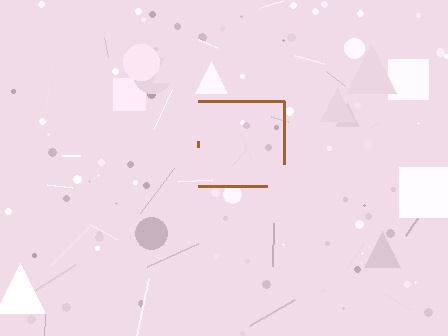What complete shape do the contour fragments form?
The contour fragments form a square.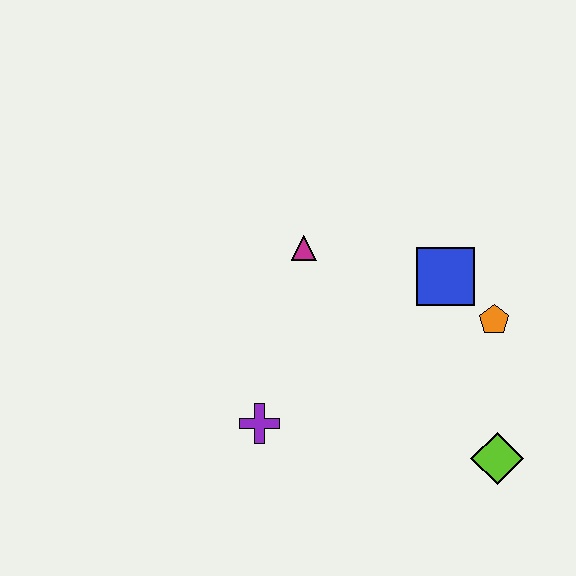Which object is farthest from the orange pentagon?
The purple cross is farthest from the orange pentagon.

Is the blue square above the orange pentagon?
Yes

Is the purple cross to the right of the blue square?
No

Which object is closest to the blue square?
The orange pentagon is closest to the blue square.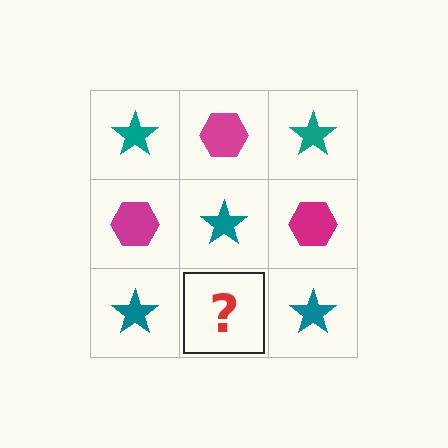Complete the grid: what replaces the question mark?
The question mark should be replaced with a magenta hexagon.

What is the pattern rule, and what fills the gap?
The rule is that it alternates teal star and magenta hexagon in a checkerboard pattern. The gap should be filled with a magenta hexagon.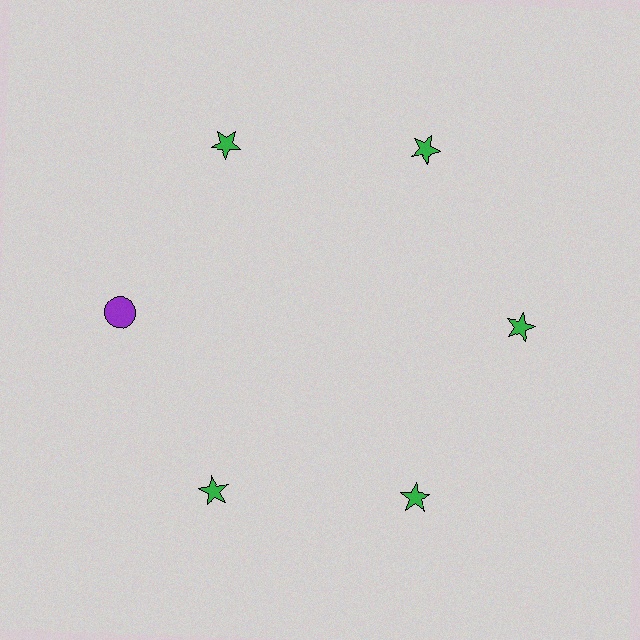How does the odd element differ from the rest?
It differs in both color (purple instead of green) and shape (circle instead of star).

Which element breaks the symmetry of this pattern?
The purple circle at roughly the 9 o'clock position breaks the symmetry. All other shapes are green stars.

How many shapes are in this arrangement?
There are 6 shapes arranged in a ring pattern.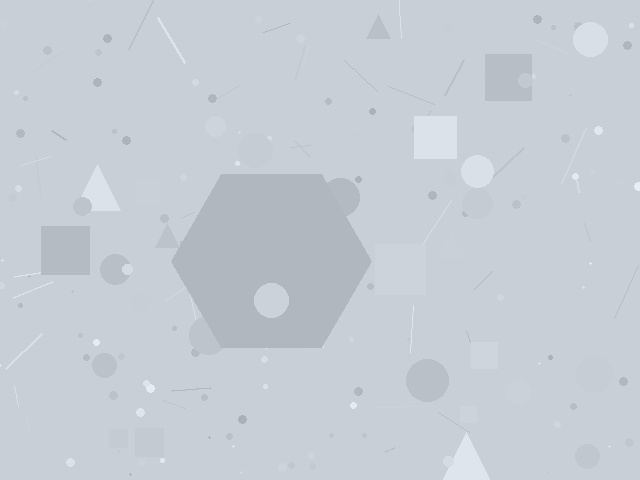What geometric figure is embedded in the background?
A hexagon is embedded in the background.